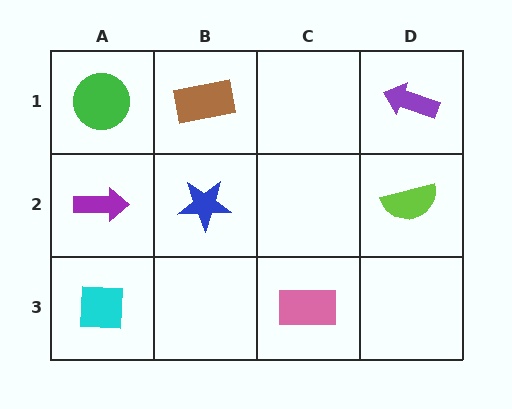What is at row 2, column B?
A blue star.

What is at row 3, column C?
A pink rectangle.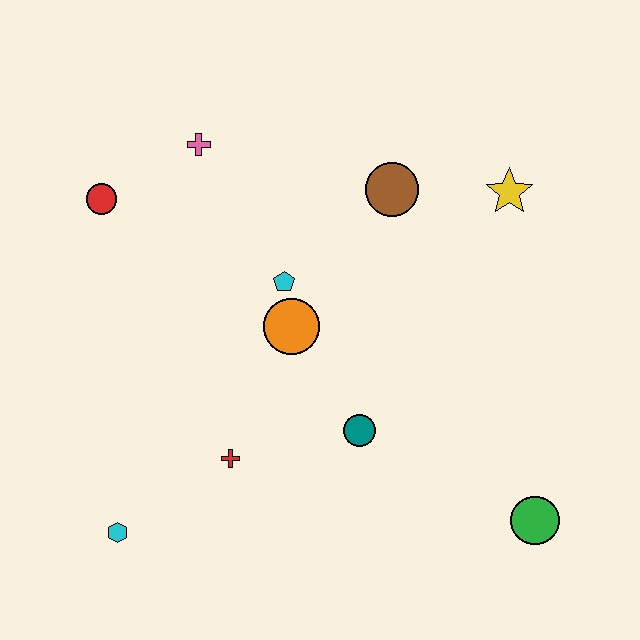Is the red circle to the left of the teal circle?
Yes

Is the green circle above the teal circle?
No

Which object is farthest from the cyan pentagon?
The green circle is farthest from the cyan pentagon.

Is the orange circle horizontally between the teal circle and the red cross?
Yes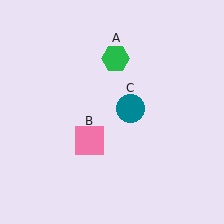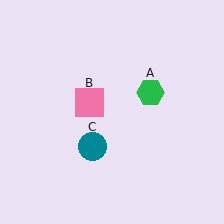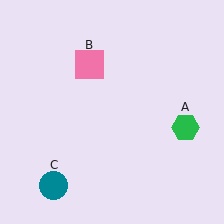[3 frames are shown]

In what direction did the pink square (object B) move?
The pink square (object B) moved up.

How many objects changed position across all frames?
3 objects changed position: green hexagon (object A), pink square (object B), teal circle (object C).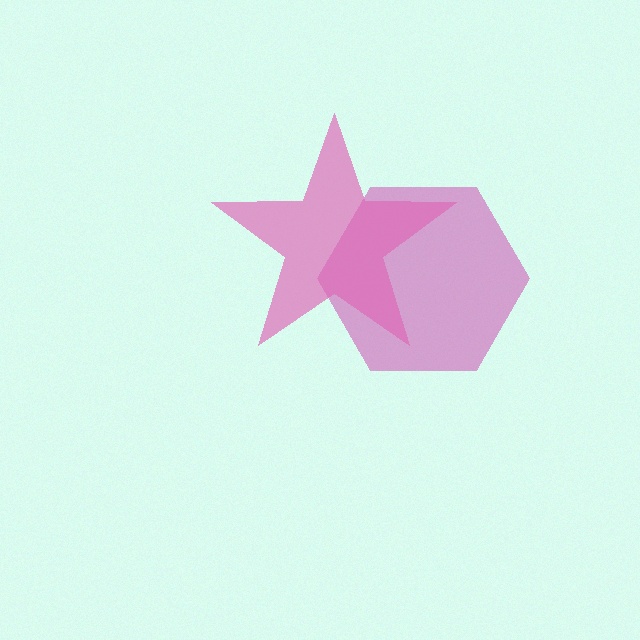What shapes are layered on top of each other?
The layered shapes are: a magenta hexagon, a pink star.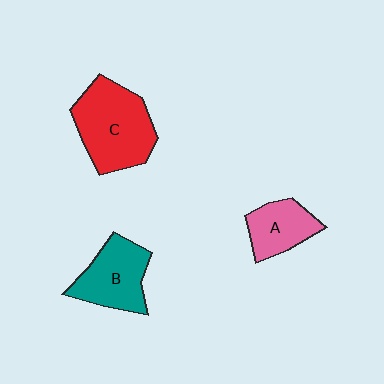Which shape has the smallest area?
Shape A (pink).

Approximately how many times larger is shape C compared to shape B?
Approximately 1.4 times.